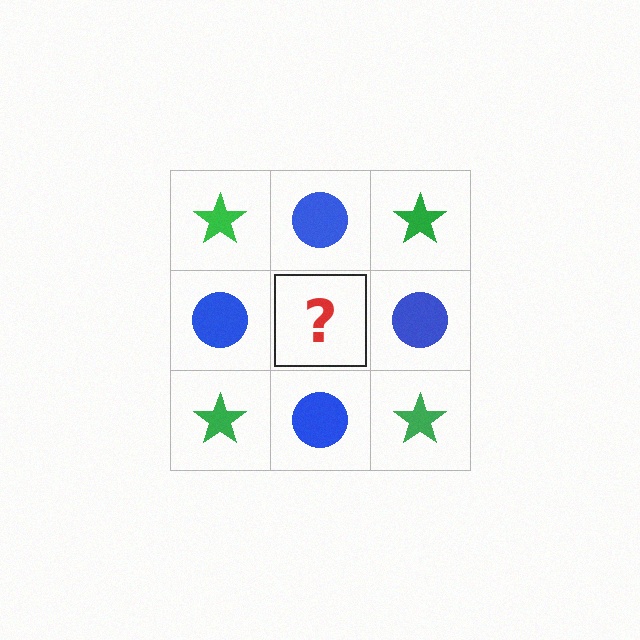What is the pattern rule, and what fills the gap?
The rule is that it alternates green star and blue circle in a checkerboard pattern. The gap should be filled with a green star.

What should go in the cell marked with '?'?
The missing cell should contain a green star.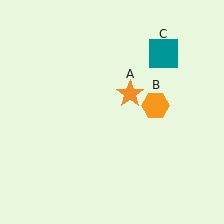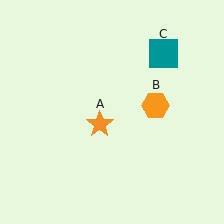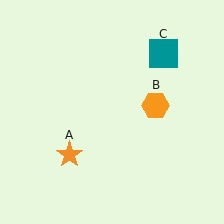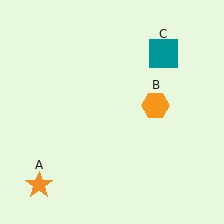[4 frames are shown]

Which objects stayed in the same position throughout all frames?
Orange hexagon (object B) and teal square (object C) remained stationary.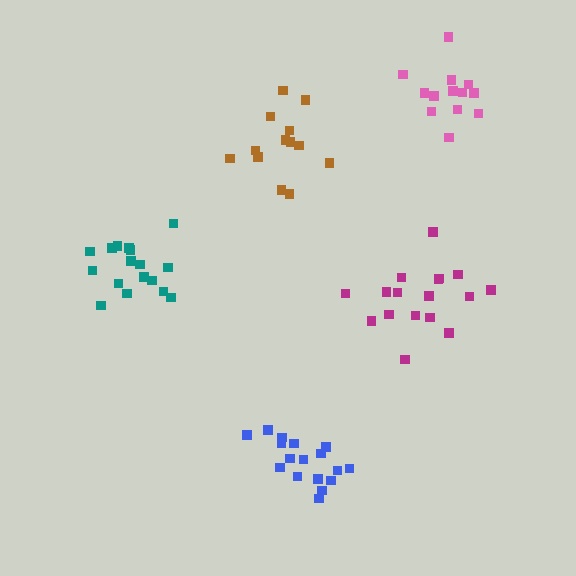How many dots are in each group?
Group 1: 13 dots, Group 2: 17 dots, Group 3: 13 dots, Group 4: 17 dots, Group 5: 17 dots (77 total).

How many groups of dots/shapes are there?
There are 5 groups.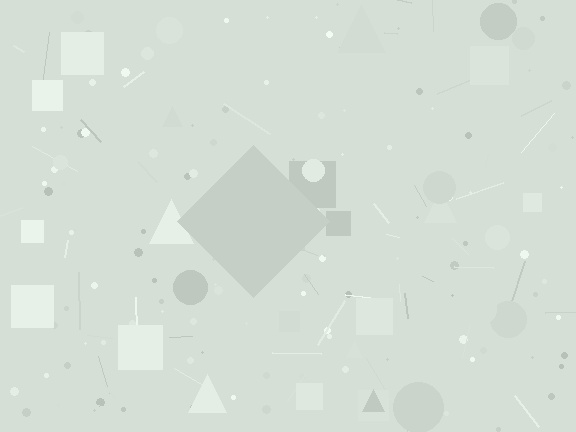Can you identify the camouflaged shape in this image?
The camouflaged shape is a diamond.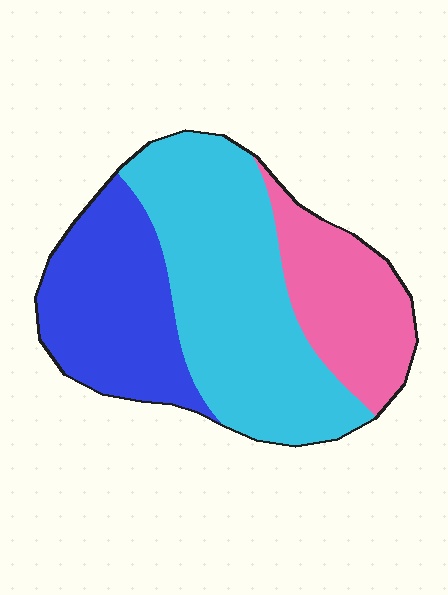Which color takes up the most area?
Cyan, at roughly 50%.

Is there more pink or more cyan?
Cyan.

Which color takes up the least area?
Pink, at roughly 25%.